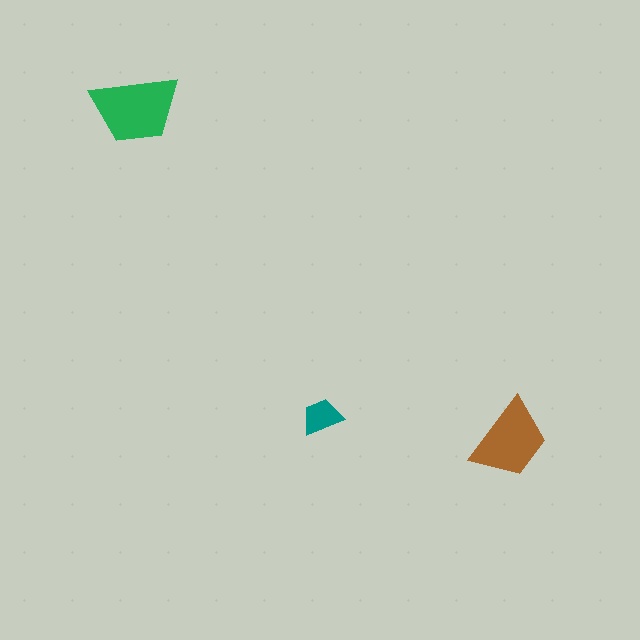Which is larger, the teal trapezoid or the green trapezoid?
The green one.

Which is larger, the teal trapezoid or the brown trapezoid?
The brown one.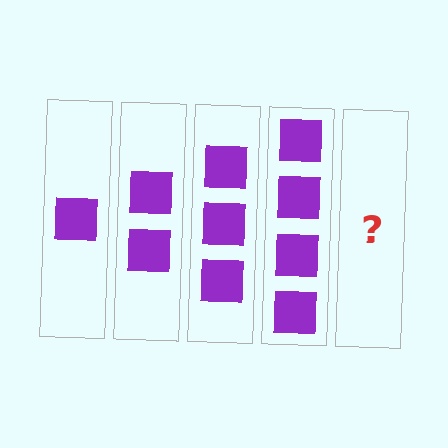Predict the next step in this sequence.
The next step is 5 squares.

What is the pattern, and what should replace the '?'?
The pattern is that each step adds one more square. The '?' should be 5 squares.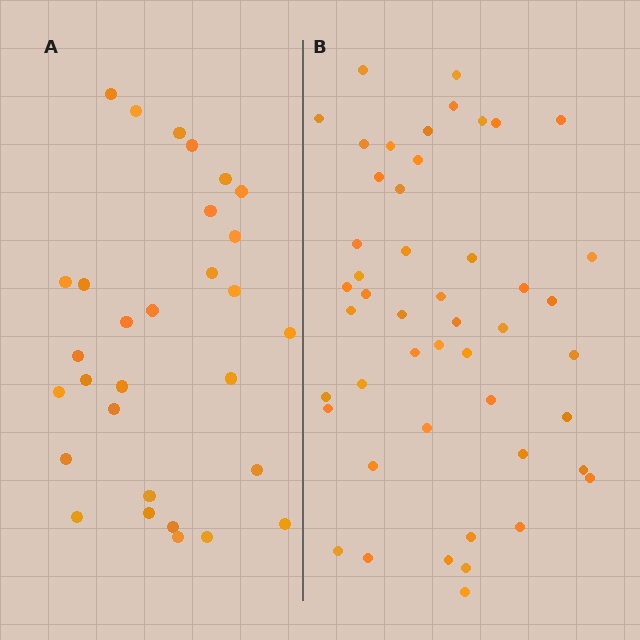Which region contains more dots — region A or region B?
Region B (the right region) has more dots.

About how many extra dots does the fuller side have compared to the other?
Region B has approximately 20 more dots than region A.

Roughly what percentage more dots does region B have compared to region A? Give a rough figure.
About 60% more.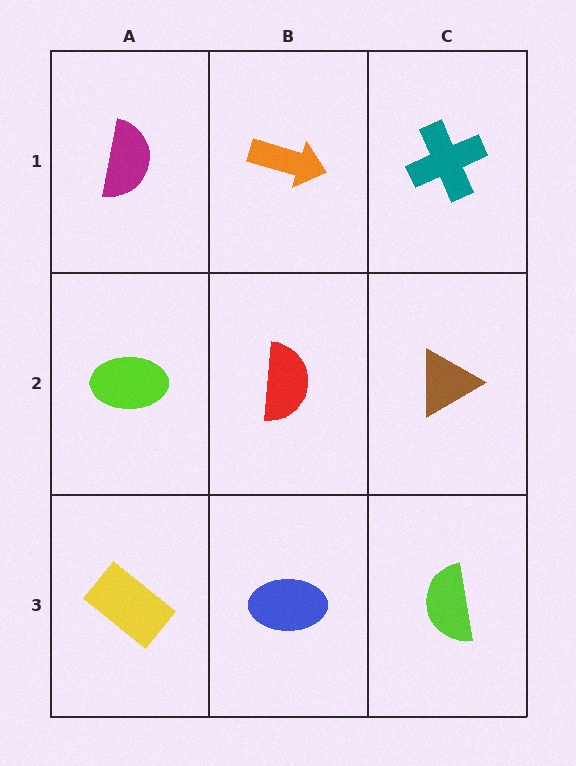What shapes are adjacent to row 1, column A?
A lime ellipse (row 2, column A), an orange arrow (row 1, column B).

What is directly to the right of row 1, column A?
An orange arrow.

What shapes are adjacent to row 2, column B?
An orange arrow (row 1, column B), a blue ellipse (row 3, column B), a lime ellipse (row 2, column A), a brown triangle (row 2, column C).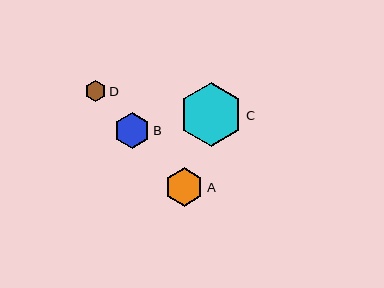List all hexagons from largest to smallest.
From largest to smallest: C, A, B, D.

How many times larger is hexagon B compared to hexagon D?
Hexagon B is approximately 1.8 times the size of hexagon D.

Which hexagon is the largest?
Hexagon C is the largest with a size of approximately 64 pixels.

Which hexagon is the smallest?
Hexagon D is the smallest with a size of approximately 20 pixels.